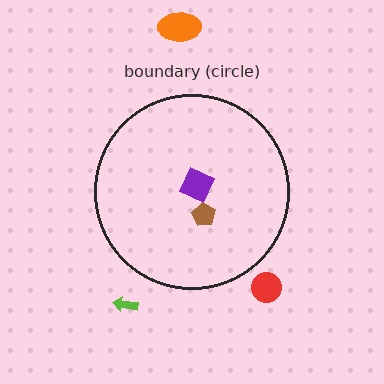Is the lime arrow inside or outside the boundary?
Outside.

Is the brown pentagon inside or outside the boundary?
Inside.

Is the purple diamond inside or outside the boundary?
Inside.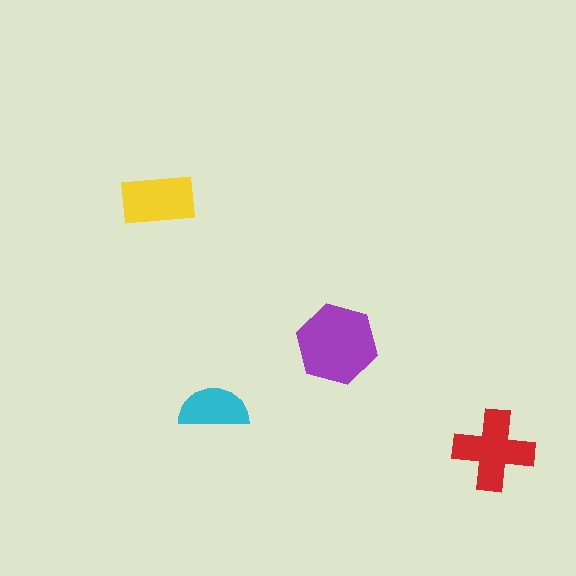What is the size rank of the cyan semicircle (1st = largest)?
4th.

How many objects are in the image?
There are 4 objects in the image.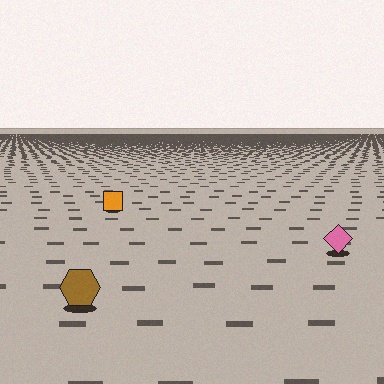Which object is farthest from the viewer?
The orange square is farthest from the viewer. It appears smaller and the ground texture around it is denser.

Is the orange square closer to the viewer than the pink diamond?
No. The pink diamond is closer — you can tell from the texture gradient: the ground texture is coarser near it.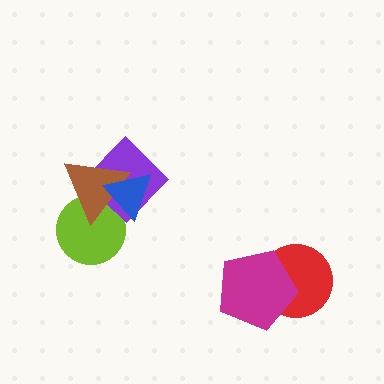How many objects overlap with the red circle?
1 object overlaps with the red circle.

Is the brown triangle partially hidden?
Yes, it is partially covered by another shape.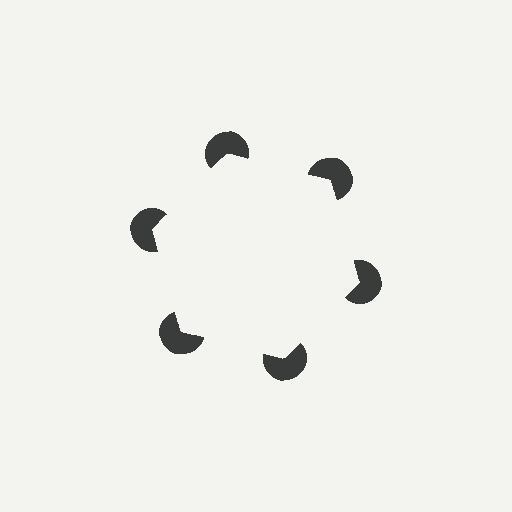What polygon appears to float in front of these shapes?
An illusory hexagon — its edges are inferred from the aligned wedge cuts in the pac-man discs, not physically drawn.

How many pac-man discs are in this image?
There are 6 — one at each vertex of the illusory hexagon.